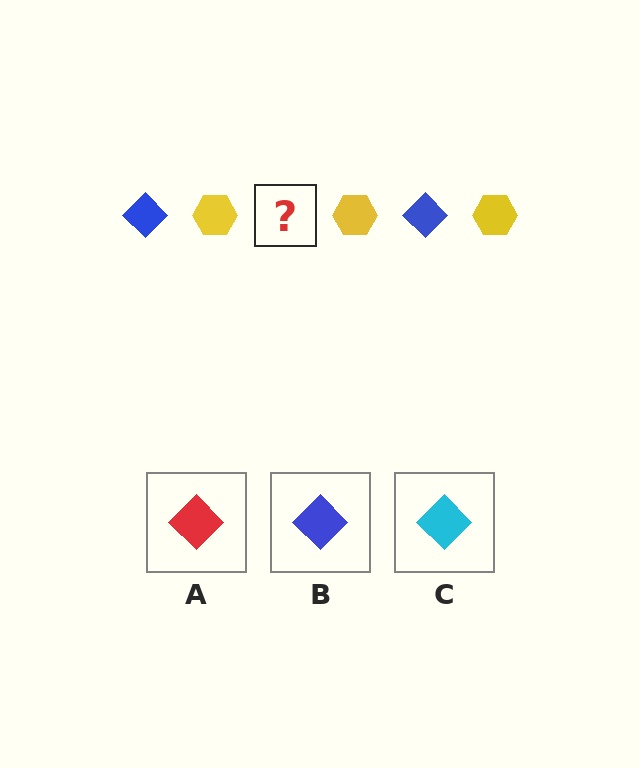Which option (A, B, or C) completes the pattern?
B.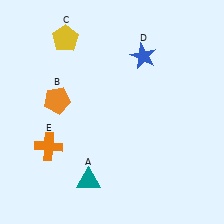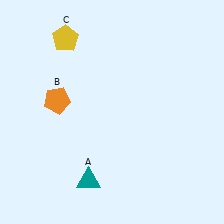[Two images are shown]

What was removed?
The orange cross (E), the blue star (D) were removed in Image 2.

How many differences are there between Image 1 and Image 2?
There are 2 differences between the two images.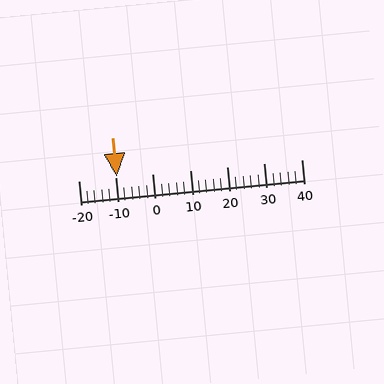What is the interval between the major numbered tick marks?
The major tick marks are spaced 10 units apart.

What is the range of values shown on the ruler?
The ruler shows values from -20 to 40.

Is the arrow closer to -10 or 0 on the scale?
The arrow is closer to -10.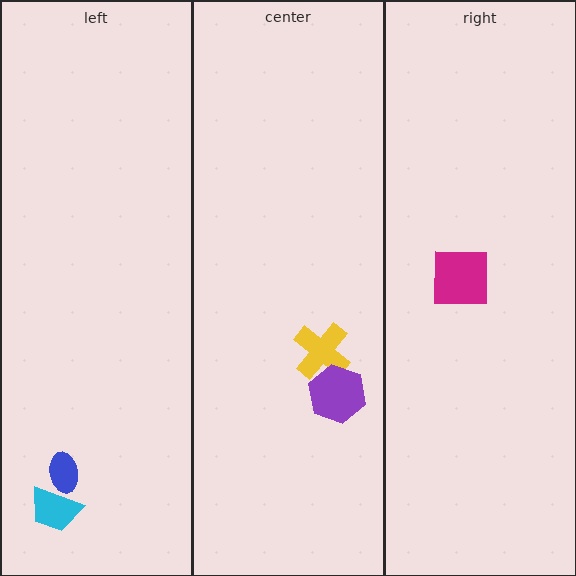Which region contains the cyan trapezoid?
The left region.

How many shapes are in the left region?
2.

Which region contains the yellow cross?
The center region.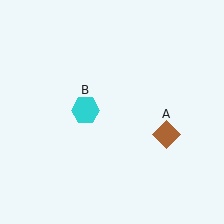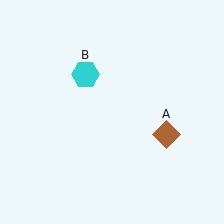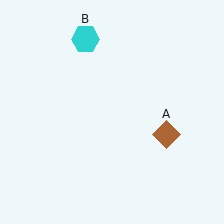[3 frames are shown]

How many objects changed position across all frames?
1 object changed position: cyan hexagon (object B).